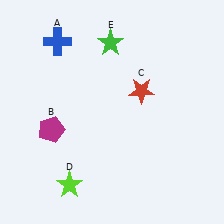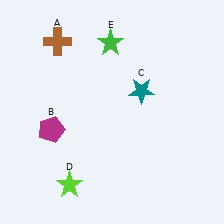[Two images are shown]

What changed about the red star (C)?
In Image 1, C is red. In Image 2, it changed to teal.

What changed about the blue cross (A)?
In Image 1, A is blue. In Image 2, it changed to brown.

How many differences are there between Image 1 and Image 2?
There are 2 differences between the two images.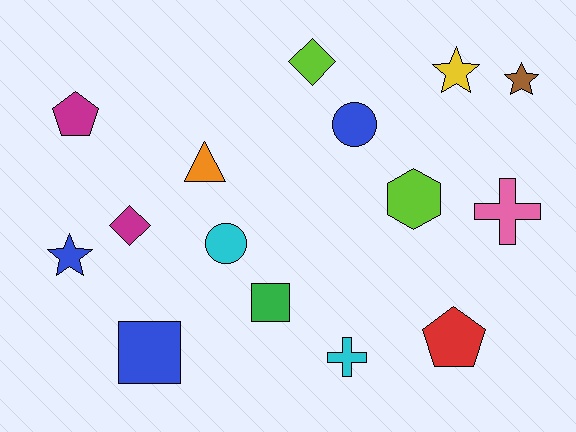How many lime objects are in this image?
There are 2 lime objects.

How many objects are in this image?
There are 15 objects.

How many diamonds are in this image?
There are 2 diamonds.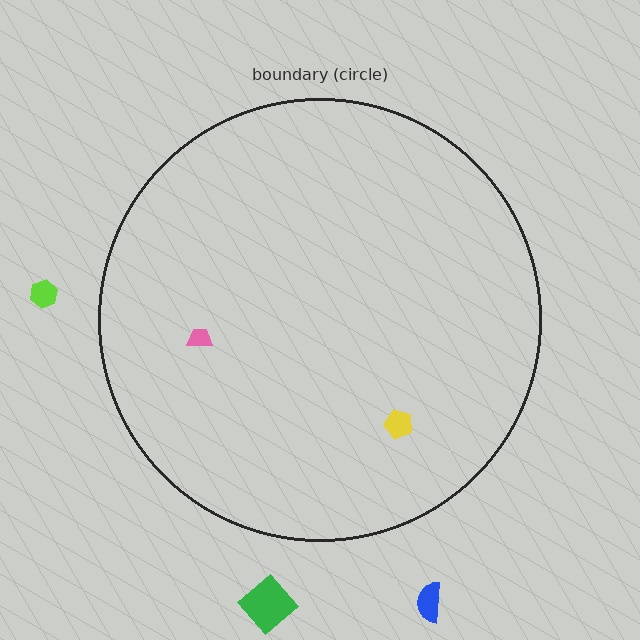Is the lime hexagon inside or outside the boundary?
Outside.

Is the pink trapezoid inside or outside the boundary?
Inside.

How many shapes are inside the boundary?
2 inside, 3 outside.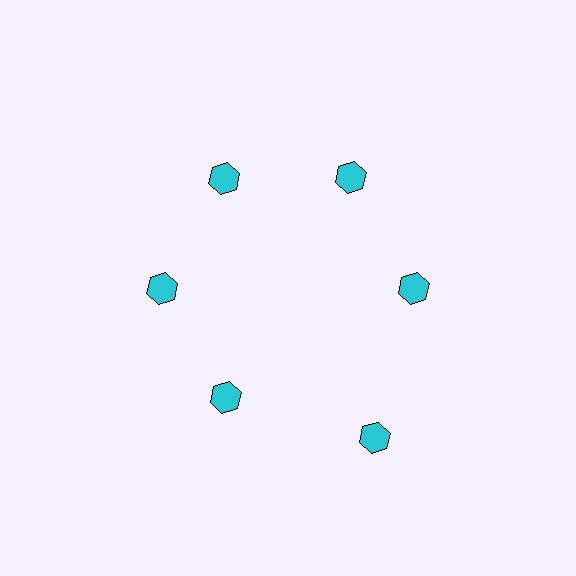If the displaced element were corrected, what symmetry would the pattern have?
It would have 6-fold rotational symmetry — the pattern would map onto itself every 60 degrees.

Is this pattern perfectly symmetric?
No. The 6 cyan hexagons are arranged in a ring, but one element near the 5 o'clock position is pushed outward from the center, breaking the 6-fold rotational symmetry.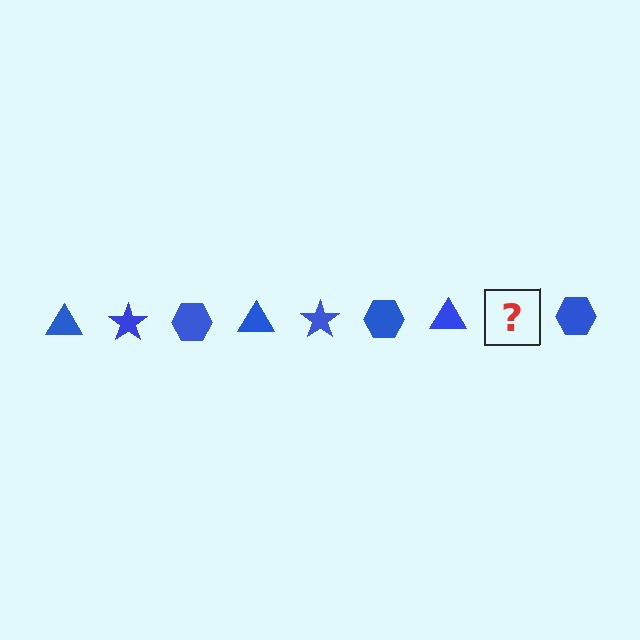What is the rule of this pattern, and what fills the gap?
The rule is that the pattern cycles through triangle, star, hexagon shapes in blue. The gap should be filled with a blue star.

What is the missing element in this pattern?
The missing element is a blue star.